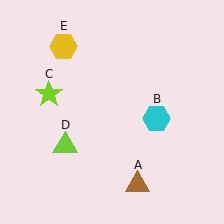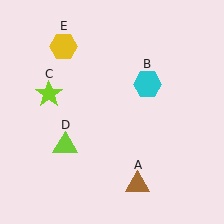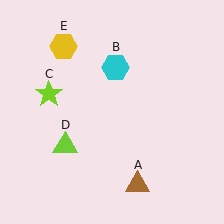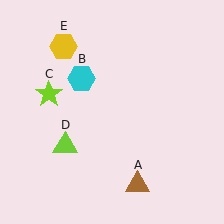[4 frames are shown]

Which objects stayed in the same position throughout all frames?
Brown triangle (object A) and lime star (object C) and lime triangle (object D) and yellow hexagon (object E) remained stationary.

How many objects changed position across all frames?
1 object changed position: cyan hexagon (object B).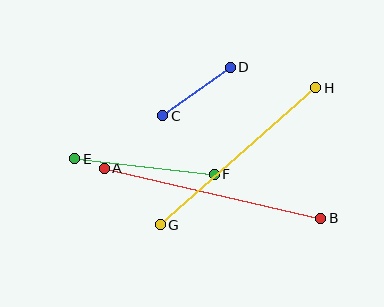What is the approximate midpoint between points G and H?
The midpoint is at approximately (238, 156) pixels.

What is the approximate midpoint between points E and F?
The midpoint is at approximately (145, 167) pixels.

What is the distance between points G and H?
The distance is approximately 207 pixels.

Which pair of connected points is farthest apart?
Points A and B are farthest apart.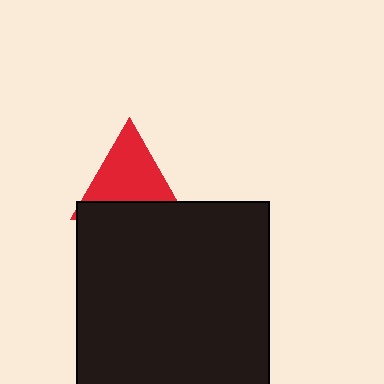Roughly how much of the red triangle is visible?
Most of it is visible (roughly 68%).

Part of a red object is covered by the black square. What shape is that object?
It is a triangle.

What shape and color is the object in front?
The object in front is a black square.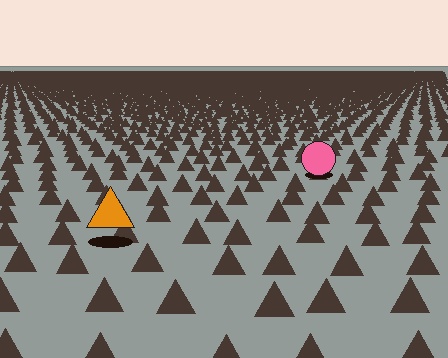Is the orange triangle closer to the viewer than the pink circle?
Yes. The orange triangle is closer — you can tell from the texture gradient: the ground texture is coarser near it.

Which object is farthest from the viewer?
The pink circle is farthest from the viewer. It appears smaller and the ground texture around it is denser.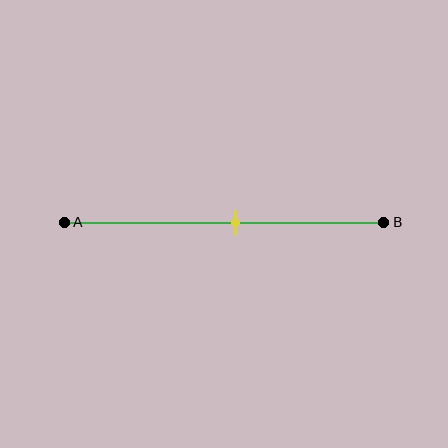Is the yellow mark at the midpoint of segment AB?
No, the mark is at about 55% from A, not at the 50% midpoint.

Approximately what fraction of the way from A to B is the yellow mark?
The yellow mark is approximately 55% of the way from A to B.